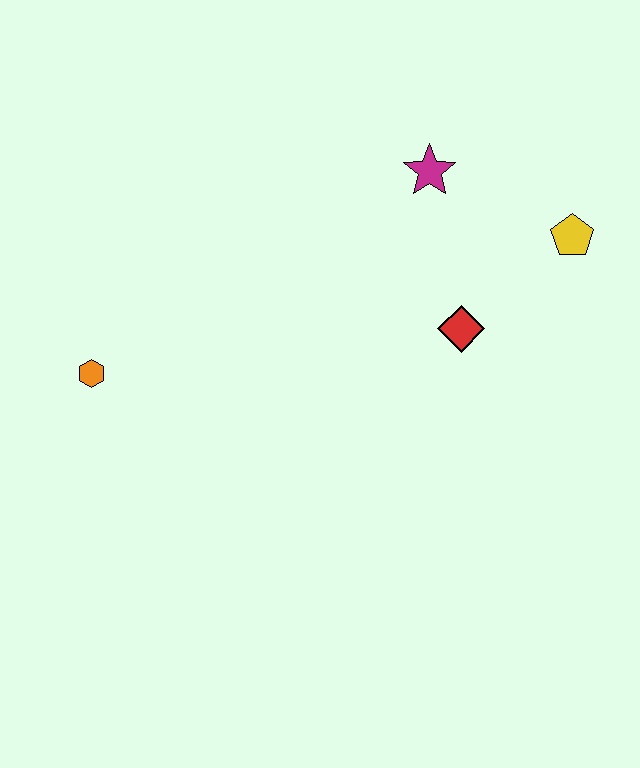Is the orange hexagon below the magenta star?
Yes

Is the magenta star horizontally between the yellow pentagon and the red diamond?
No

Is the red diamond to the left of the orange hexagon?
No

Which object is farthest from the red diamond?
The orange hexagon is farthest from the red diamond.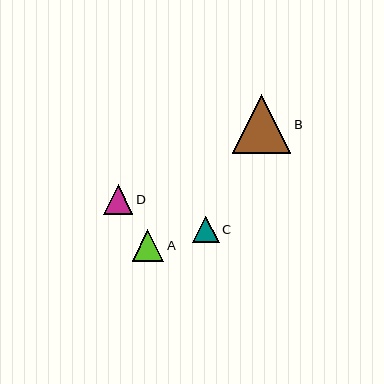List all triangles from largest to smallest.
From largest to smallest: B, A, D, C.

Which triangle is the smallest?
Triangle C is the smallest with a size of approximately 26 pixels.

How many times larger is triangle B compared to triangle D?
Triangle B is approximately 2.0 times the size of triangle D.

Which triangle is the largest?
Triangle B is the largest with a size of approximately 58 pixels.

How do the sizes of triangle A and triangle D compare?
Triangle A and triangle D are approximately the same size.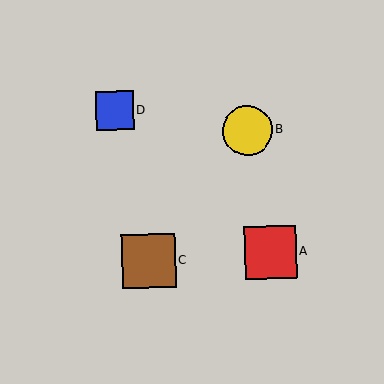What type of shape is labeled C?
Shape C is a brown square.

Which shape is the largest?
The brown square (labeled C) is the largest.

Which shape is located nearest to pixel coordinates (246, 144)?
The yellow circle (labeled B) at (247, 130) is nearest to that location.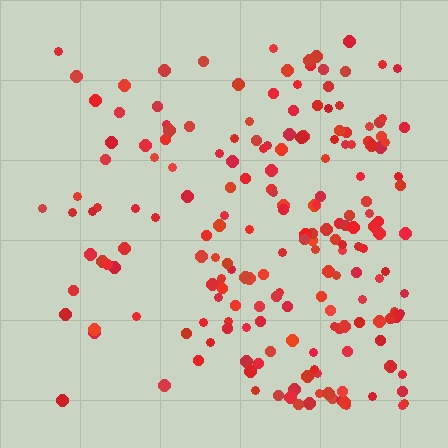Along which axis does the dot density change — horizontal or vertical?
Horizontal.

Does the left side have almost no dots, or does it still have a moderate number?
Still a moderate number, just noticeably fewer than the right.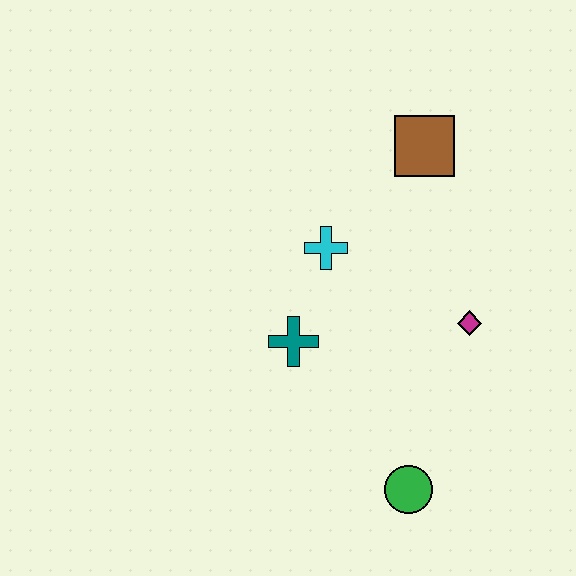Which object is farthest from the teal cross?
The brown square is farthest from the teal cross.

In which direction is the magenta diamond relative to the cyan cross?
The magenta diamond is to the right of the cyan cross.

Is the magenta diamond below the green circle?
No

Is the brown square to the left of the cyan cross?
No